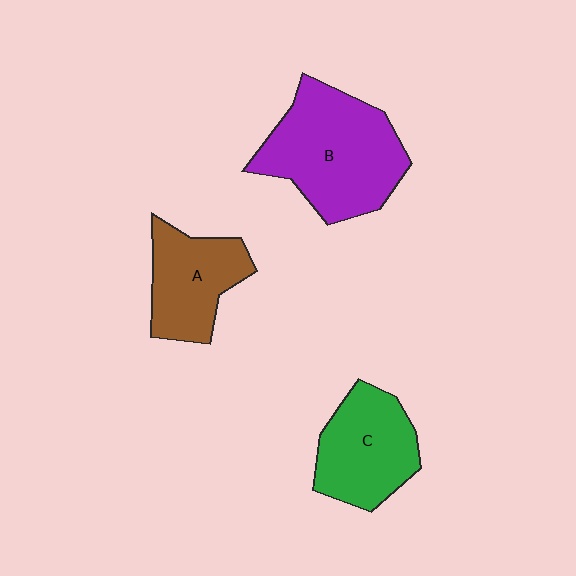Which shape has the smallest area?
Shape A (brown).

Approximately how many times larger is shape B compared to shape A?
Approximately 1.6 times.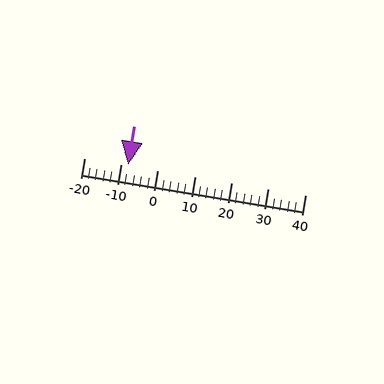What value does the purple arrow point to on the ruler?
The purple arrow points to approximately -8.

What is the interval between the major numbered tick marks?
The major tick marks are spaced 10 units apart.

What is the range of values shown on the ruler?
The ruler shows values from -20 to 40.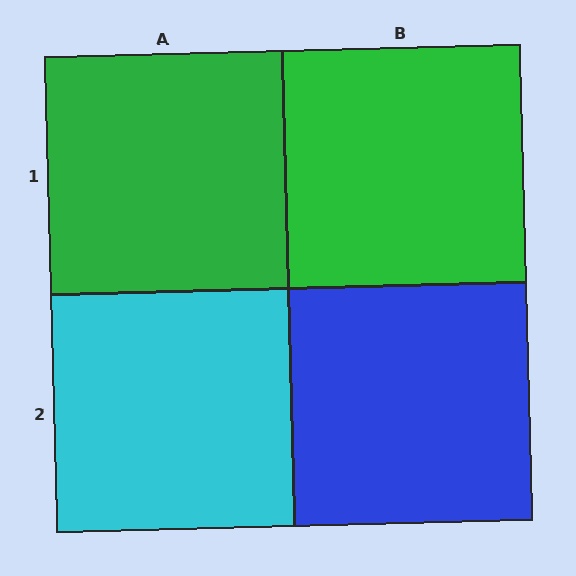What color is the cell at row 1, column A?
Green.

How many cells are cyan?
1 cell is cyan.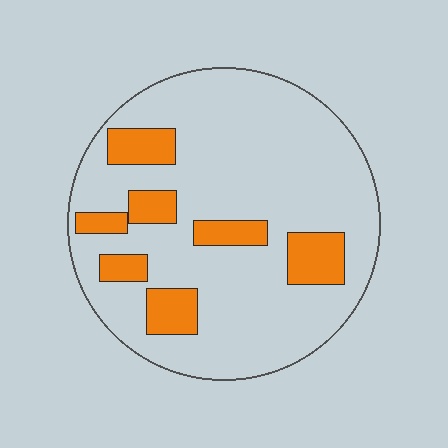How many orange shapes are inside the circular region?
7.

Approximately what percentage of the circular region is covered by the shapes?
Approximately 20%.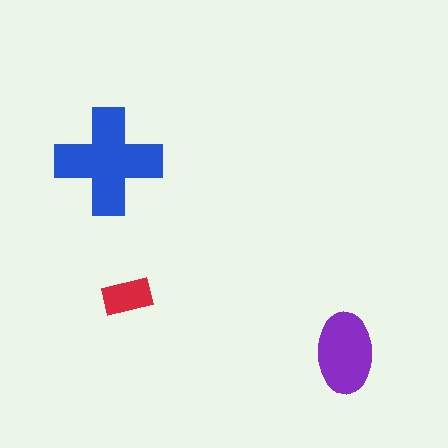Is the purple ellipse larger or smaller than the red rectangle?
Larger.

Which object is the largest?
The blue cross.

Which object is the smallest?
The red rectangle.